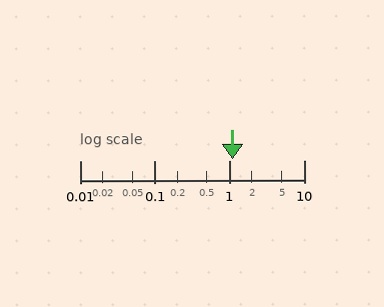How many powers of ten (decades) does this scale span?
The scale spans 3 decades, from 0.01 to 10.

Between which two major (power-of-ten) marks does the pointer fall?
The pointer is between 1 and 10.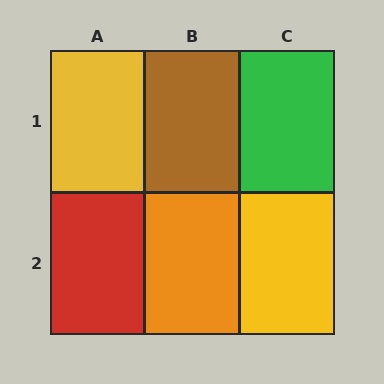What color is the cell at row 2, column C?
Yellow.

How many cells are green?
1 cell is green.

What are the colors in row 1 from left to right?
Yellow, brown, green.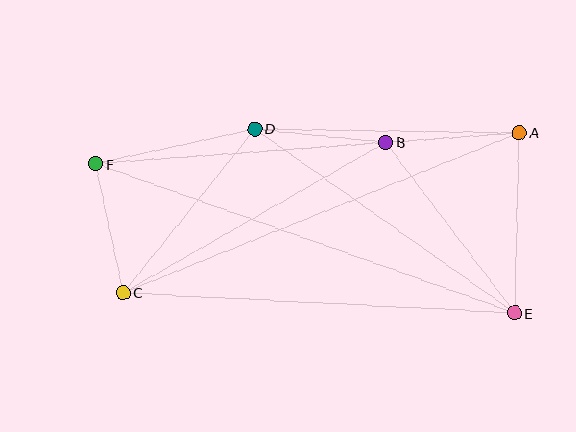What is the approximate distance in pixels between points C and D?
The distance between C and D is approximately 210 pixels.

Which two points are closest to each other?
Points C and F are closest to each other.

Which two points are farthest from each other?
Points E and F are farthest from each other.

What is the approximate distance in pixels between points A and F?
The distance between A and F is approximately 425 pixels.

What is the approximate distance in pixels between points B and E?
The distance between B and E is approximately 214 pixels.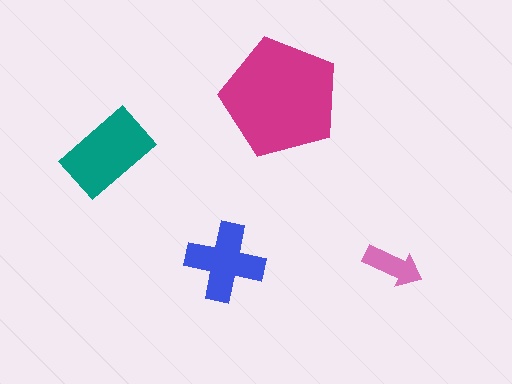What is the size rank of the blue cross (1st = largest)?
3rd.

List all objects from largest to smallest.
The magenta pentagon, the teal rectangle, the blue cross, the pink arrow.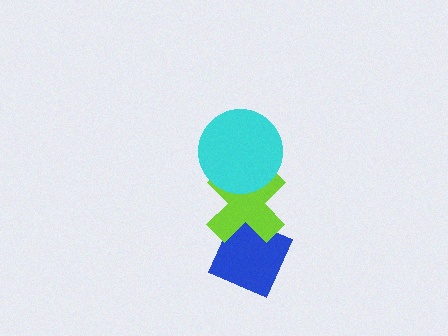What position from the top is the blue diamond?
The blue diamond is 3rd from the top.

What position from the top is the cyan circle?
The cyan circle is 1st from the top.